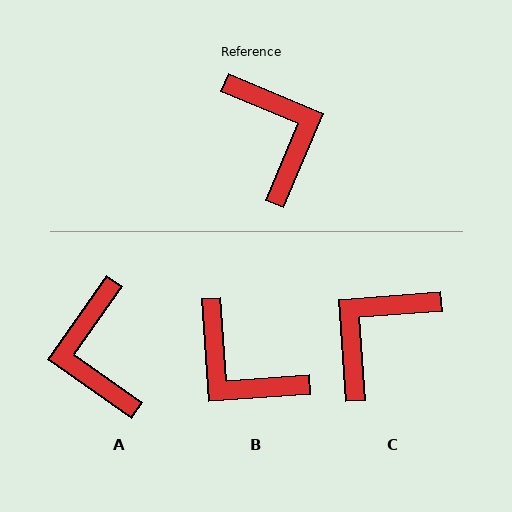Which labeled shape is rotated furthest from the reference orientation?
A, about 168 degrees away.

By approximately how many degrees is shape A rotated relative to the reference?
Approximately 168 degrees counter-clockwise.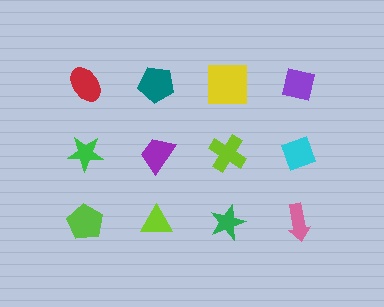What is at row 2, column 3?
A lime cross.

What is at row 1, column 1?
A red ellipse.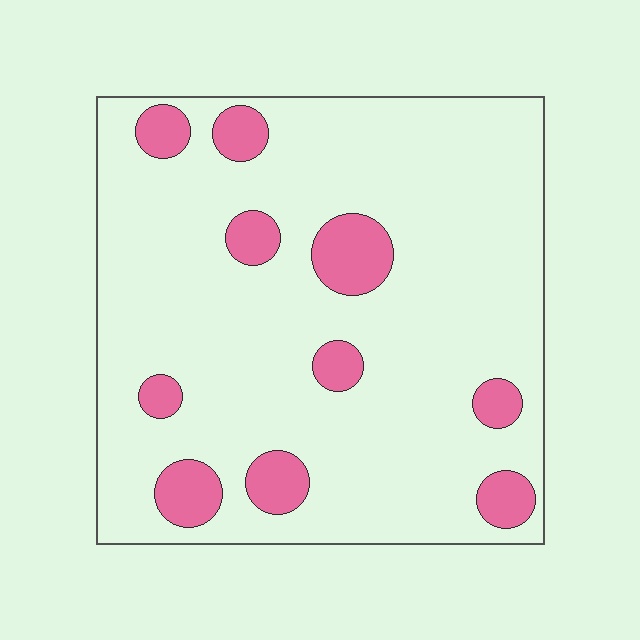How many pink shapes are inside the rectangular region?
10.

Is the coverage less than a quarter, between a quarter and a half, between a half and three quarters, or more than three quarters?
Less than a quarter.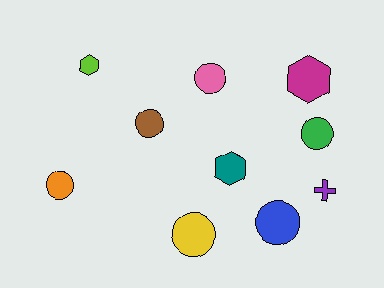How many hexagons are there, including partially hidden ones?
There are 3 hexagons.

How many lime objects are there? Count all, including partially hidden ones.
There is 1 lime object.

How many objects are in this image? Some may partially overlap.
There are 10 objects.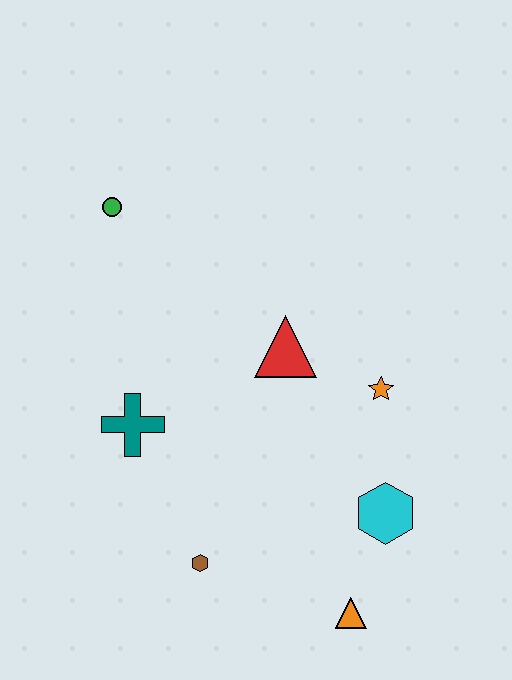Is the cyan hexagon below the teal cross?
Yes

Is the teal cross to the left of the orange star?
Yes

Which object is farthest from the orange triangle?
The green circle is farthest from the orange triangle.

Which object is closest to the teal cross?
The brown hexagon is closest to the teal cross.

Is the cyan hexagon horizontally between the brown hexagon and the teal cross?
No